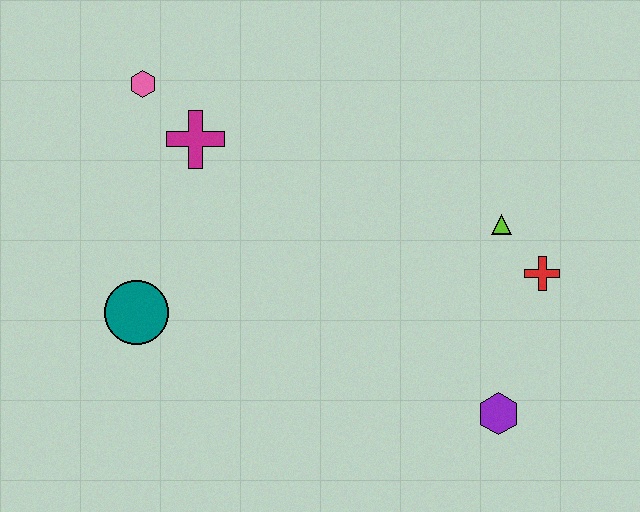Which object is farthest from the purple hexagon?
The pink hexagon is farthest from the purple hexagon.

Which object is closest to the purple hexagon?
The red cross is closest to the purple hexagon.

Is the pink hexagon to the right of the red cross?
No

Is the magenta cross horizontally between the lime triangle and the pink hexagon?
Yes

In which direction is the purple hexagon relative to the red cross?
The purple hexagon is below the red cross.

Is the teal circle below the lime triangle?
Yes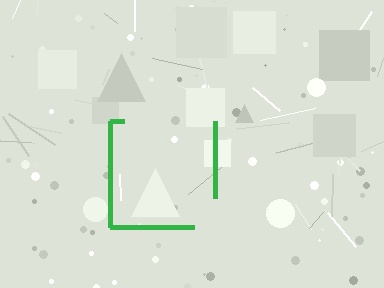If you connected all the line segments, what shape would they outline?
They would outline a square.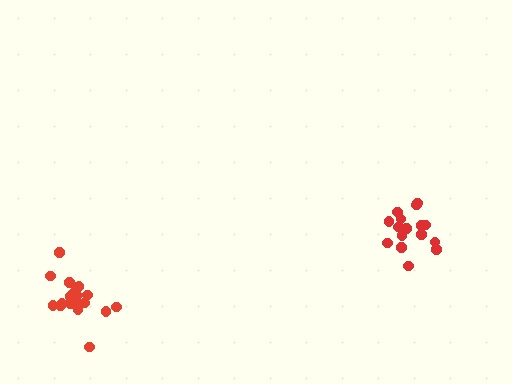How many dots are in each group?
Group 1: 16 dots, Group 2: 19 dots (35 total).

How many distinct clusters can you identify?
There are 2 distinct clusters.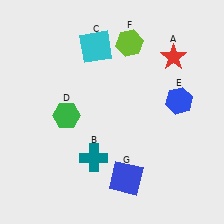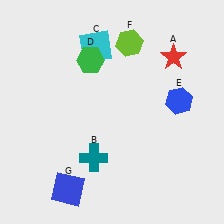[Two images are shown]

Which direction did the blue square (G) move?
The blue square (G) moved left.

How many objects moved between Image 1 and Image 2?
2 objects moved between the two images.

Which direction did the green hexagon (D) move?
The green hexagon (D) moved up.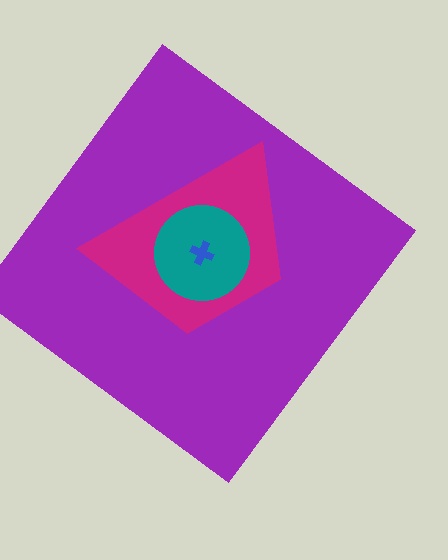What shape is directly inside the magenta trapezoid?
The teal circle.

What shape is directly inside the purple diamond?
The magenta trapezoid.